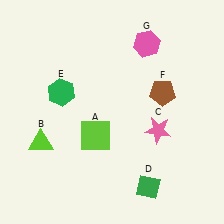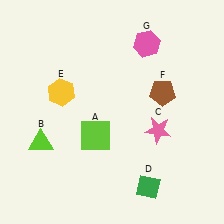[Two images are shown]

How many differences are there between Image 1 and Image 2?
There is 1 difference between the two images.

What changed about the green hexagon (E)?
In Image 1, E is green. In Image 2, it changed to yellow.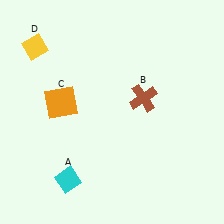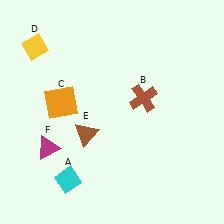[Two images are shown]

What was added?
A brown triangle (E), a magenta triangle (F) were added in Image 2.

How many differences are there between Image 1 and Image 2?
There are 2 differences between the two images.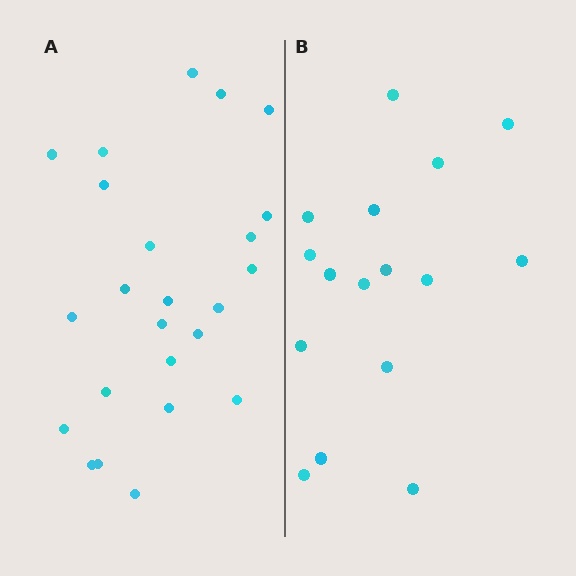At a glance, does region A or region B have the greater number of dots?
Region A (the left region) has more dots.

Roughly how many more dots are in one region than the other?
Region A has roughly 8 or so more dots than region B.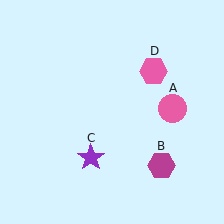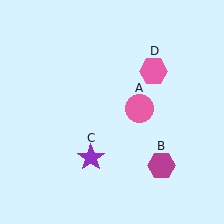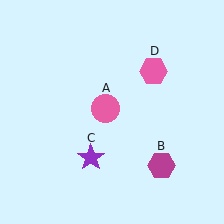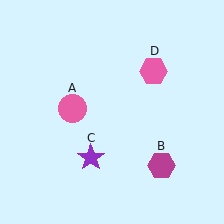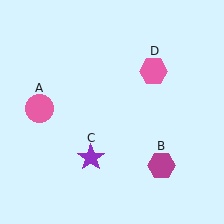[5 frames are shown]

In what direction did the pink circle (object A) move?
The pink circle (object A) moved left.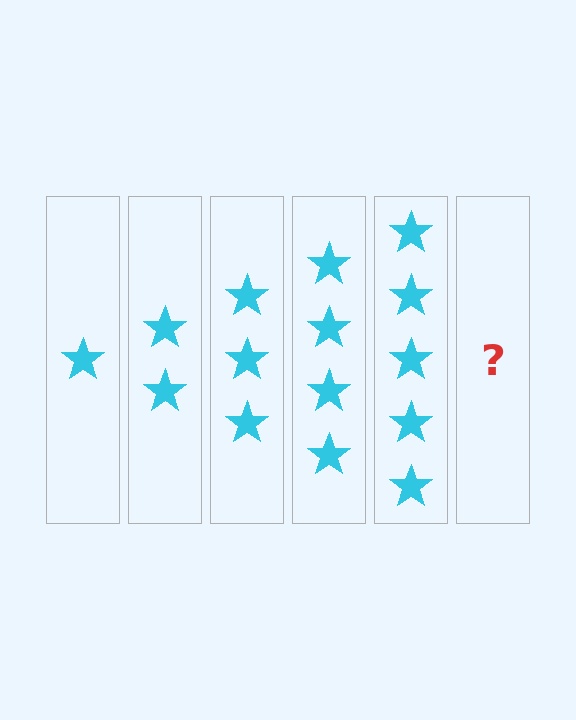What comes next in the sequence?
The next element should be 6 stars.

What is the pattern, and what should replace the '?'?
The pattern is that each step adds one more star. The '?' should be 6 stars.